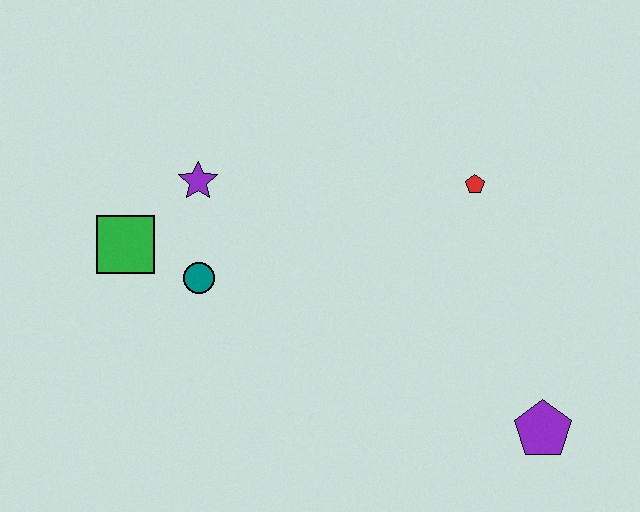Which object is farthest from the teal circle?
The purple pentagon is farthest from the teal circle.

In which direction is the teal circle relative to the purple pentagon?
The teal circle is to the left of the purple pentagon.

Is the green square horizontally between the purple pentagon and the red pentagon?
No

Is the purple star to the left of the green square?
No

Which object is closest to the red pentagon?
The purple pentagon is closest to the red pentagon.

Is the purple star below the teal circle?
No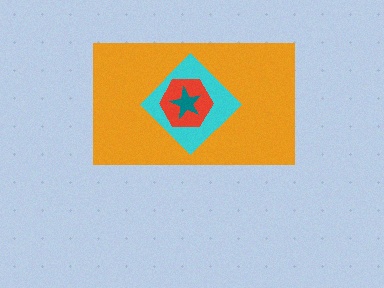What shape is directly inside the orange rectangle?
The cyan diamond.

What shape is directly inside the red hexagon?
The teal star.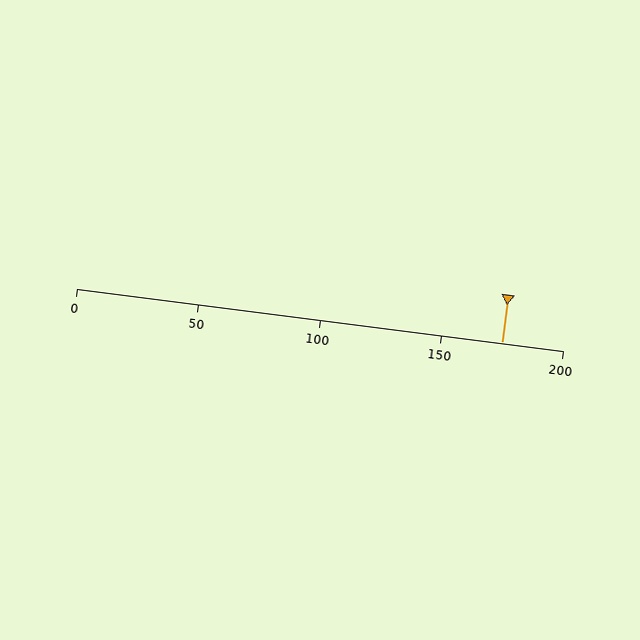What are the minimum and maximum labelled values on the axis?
The axis runs from 0 to 200.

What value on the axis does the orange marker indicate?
The marker indicates approximately 175.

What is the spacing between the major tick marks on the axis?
The major ticks are spaced 50 apart.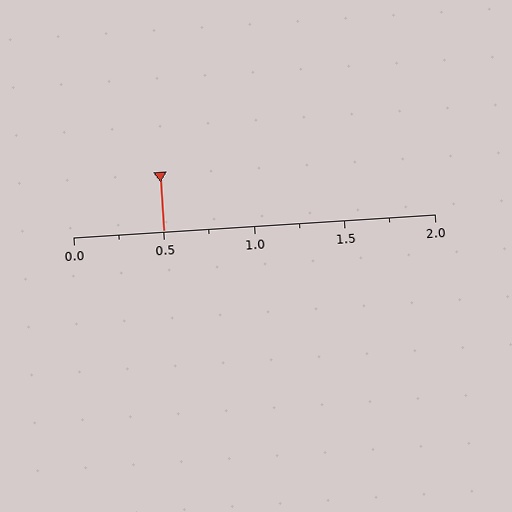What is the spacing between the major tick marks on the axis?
The major ticks are spaced 0.5 apart.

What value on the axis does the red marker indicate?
The marker indicates approximately 0.5.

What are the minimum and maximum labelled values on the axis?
The axis runs from 0.0 to 2.0.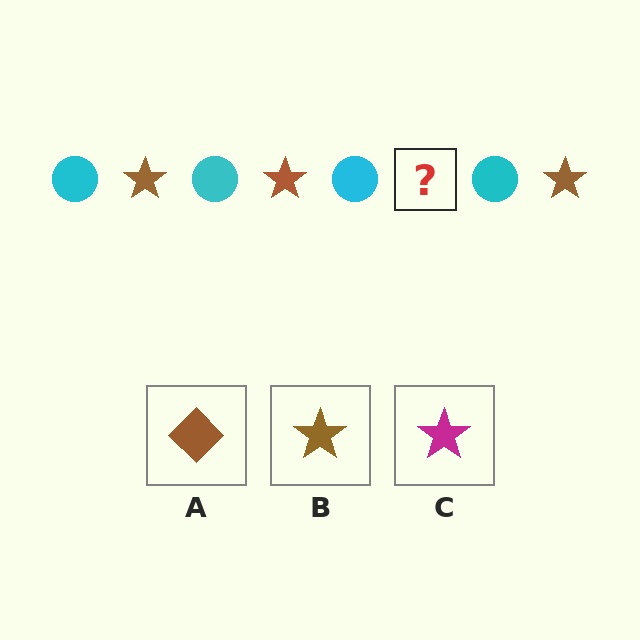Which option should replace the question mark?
Option B.